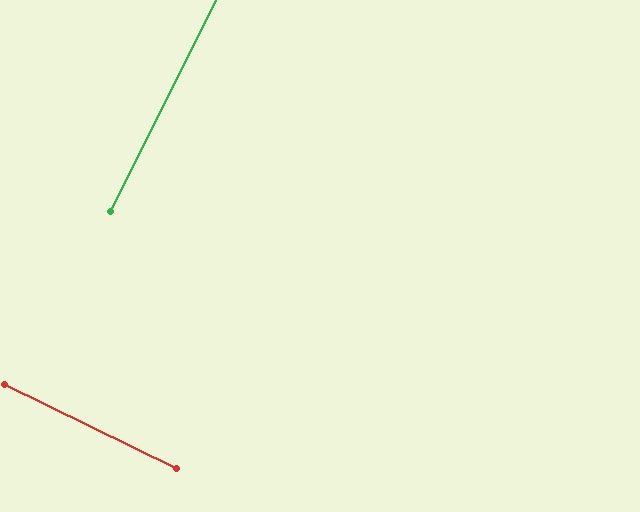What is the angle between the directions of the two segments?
Approximately 89 degrees.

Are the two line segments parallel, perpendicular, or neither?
Perpendicular — they meet at approximately 89°.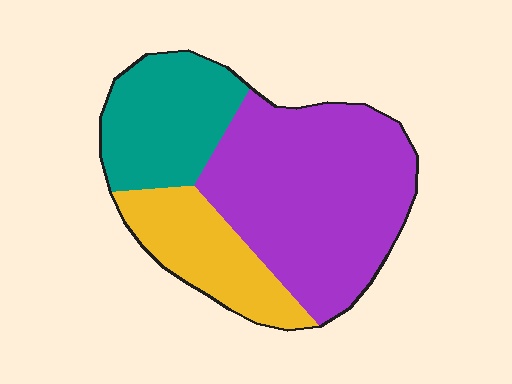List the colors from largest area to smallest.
From largest to smallest: purple, teal, yellow.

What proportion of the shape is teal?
Teal covers around 25% of the shape.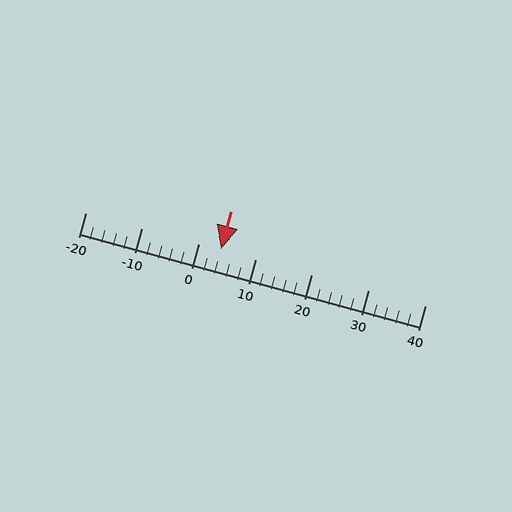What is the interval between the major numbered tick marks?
The major tick marks are spaced 10 units apart.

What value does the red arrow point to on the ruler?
The red arrow points to approximately 4.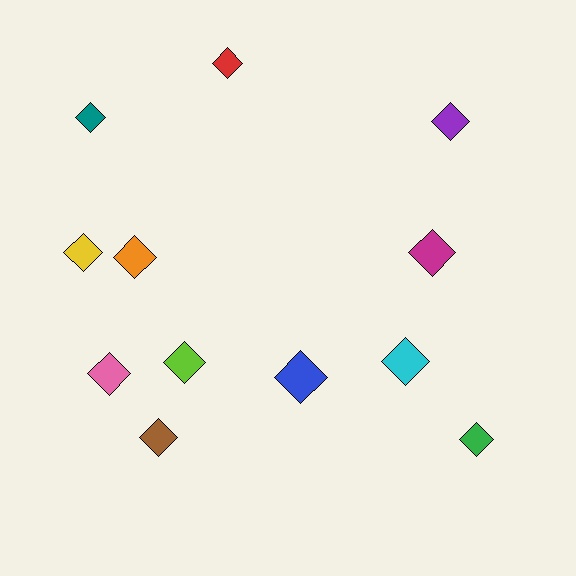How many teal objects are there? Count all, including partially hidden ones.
There is 1 teal object.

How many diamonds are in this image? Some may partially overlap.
There are 12 diamonds.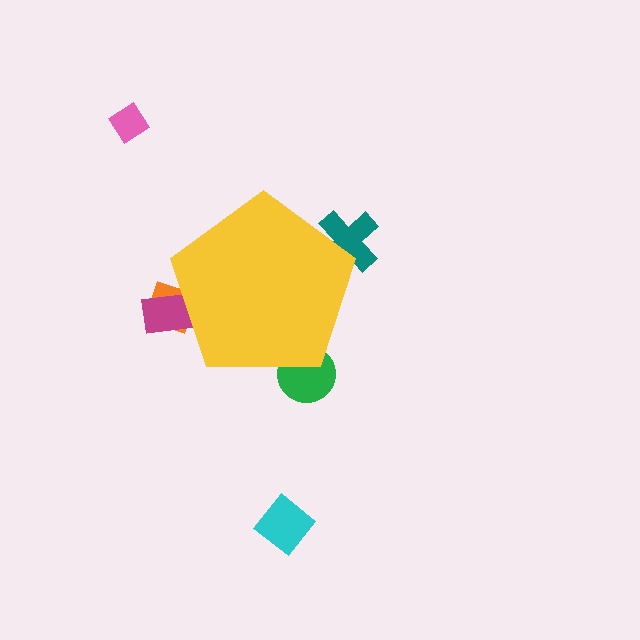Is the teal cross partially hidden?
Yes, the teal cross is partially hidden behind the yellow pentagon.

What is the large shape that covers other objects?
A yellow pentagon.